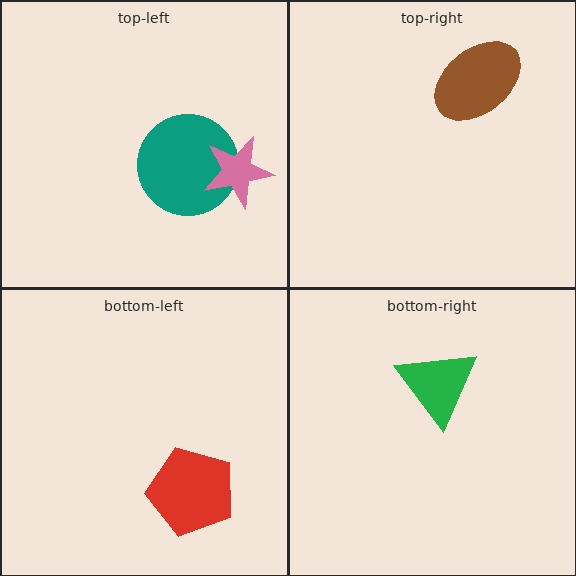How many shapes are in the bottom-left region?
1.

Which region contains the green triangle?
The bottom-right region.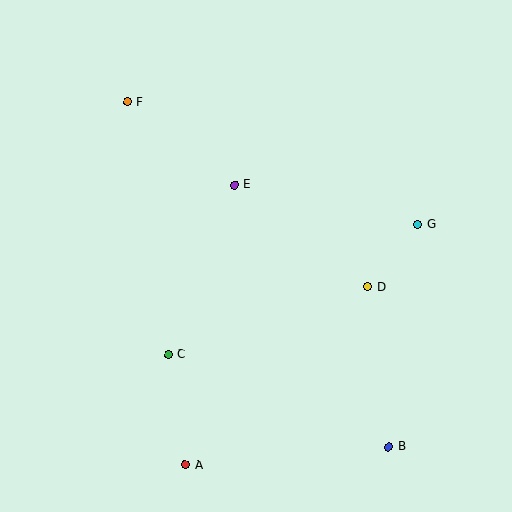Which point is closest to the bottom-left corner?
Point A is closest to the bottom-left corner.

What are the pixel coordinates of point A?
Point A is at (185, 465).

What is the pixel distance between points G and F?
The distance between G and F is 315 pixels.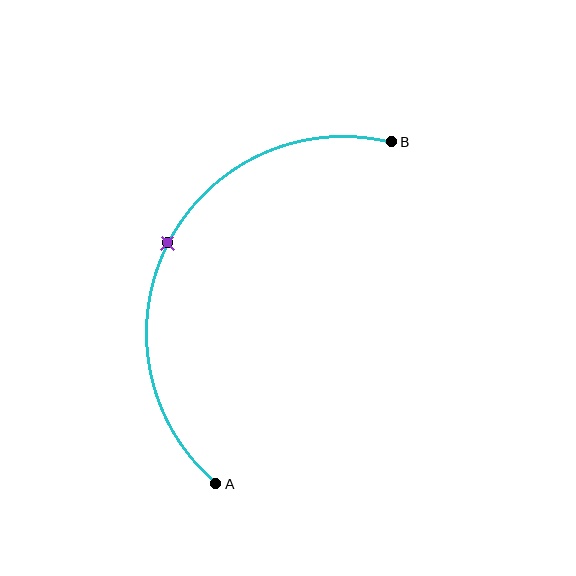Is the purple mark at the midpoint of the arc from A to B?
Yes. The purple mark lies on the arc at equal arc-length from both A and B — it is the arc midpoint.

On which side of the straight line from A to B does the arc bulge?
The arc bulges to the left of the straight line connecting A and B.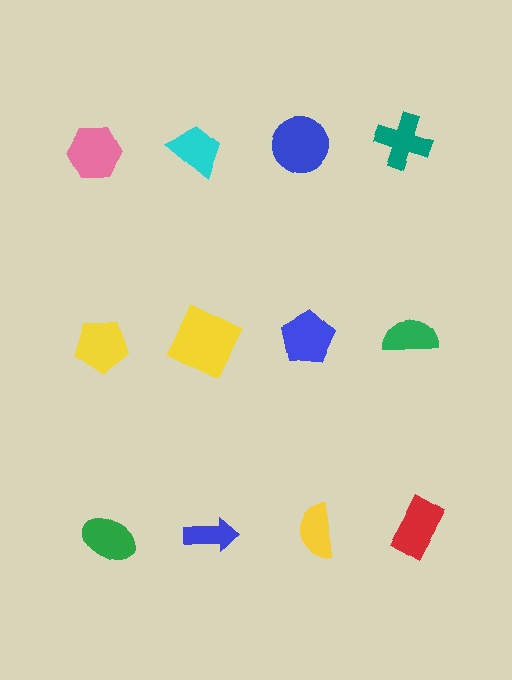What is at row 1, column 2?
A cyan trapezoid.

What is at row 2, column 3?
A blue pentagon.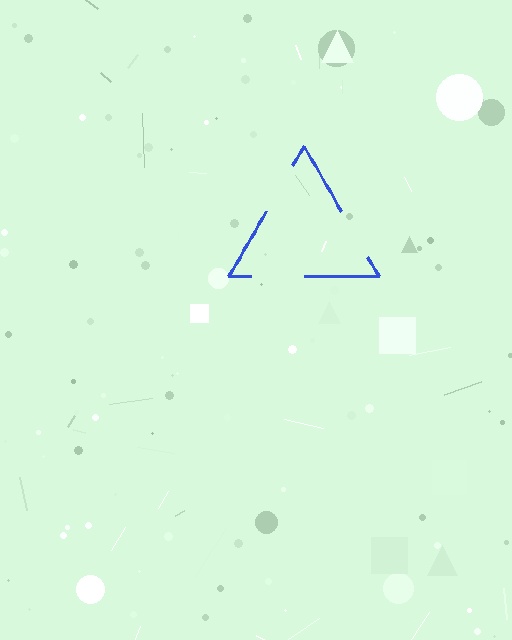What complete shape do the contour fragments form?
The contour fragments form a triangle.